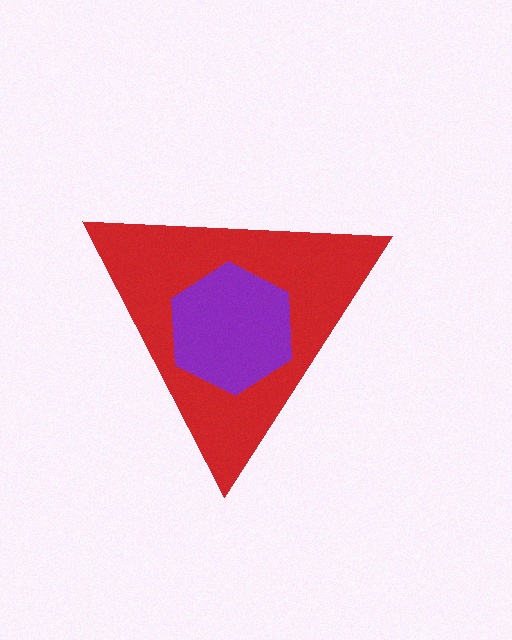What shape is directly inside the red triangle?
The purple hexagon.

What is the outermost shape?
The red triangle.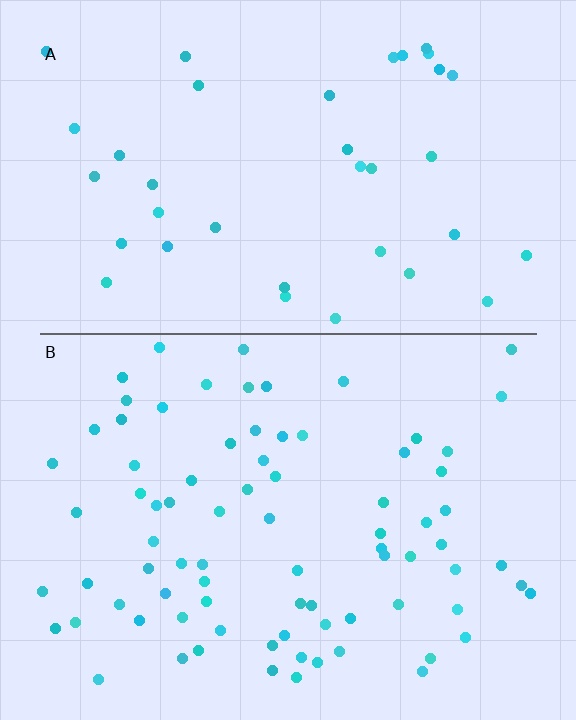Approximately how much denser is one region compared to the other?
Approximately 2.2× — region B over region A.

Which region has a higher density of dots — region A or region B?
B (the bottom).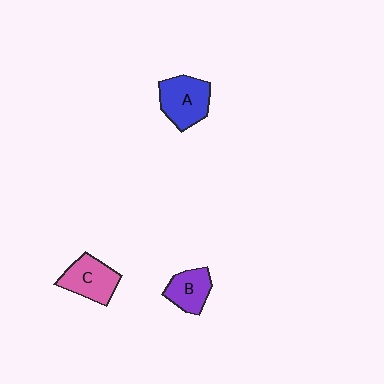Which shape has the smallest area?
Shape B (purple).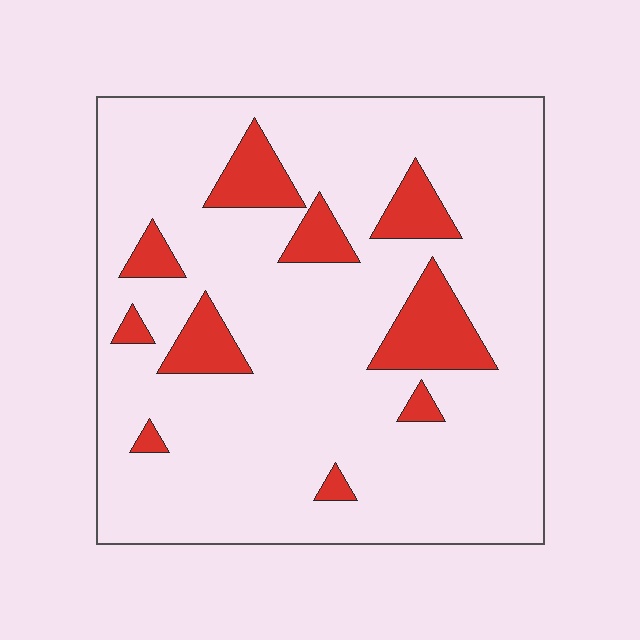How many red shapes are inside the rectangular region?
10.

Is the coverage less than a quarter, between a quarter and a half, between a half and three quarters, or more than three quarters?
Less than a quarter.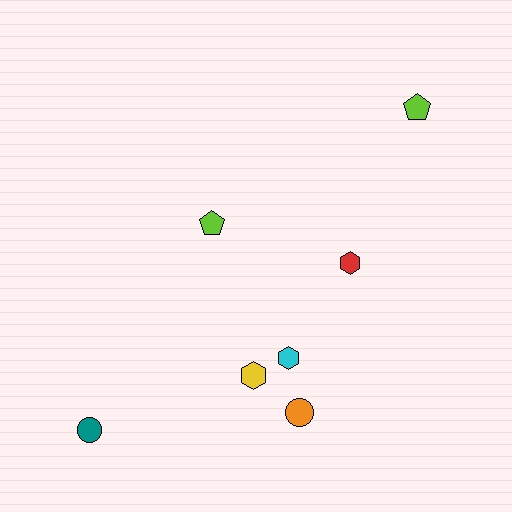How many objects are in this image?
There are 7 objects.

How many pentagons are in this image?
There are 2 pentagons.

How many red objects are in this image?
There is 1 red object.